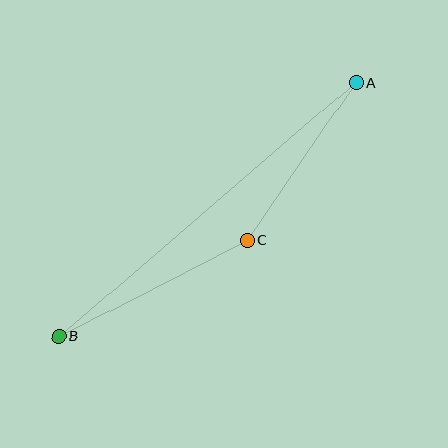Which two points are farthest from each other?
Points A and B are farthest from each other.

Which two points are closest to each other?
Points A and C are closest to each other.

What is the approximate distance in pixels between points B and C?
The distance between B and C is approximately 212 pixels.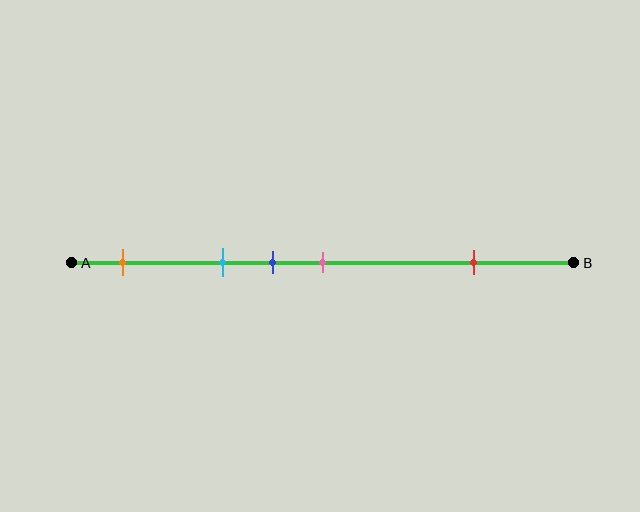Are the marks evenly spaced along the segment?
No, the marks are not evenly spaced.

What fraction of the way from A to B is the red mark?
The red mark is approximately 80% (0.8) of the way from A to B.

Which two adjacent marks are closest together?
The blue and pink marks are the closest adjacent pair.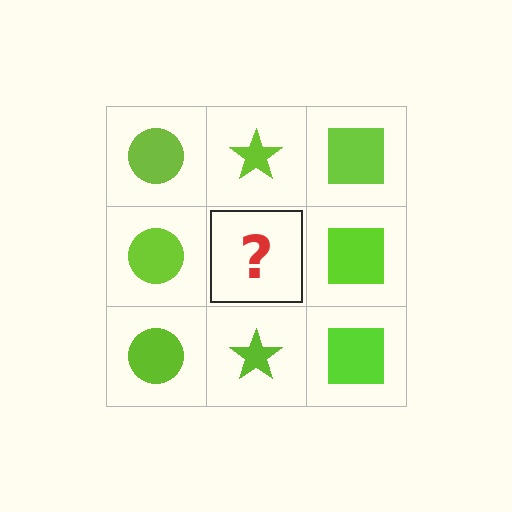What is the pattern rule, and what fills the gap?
The rule is that each column has a consistent shape. The gap should be filled with a lime star.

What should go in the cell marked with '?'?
The missing cell should contain a lime star.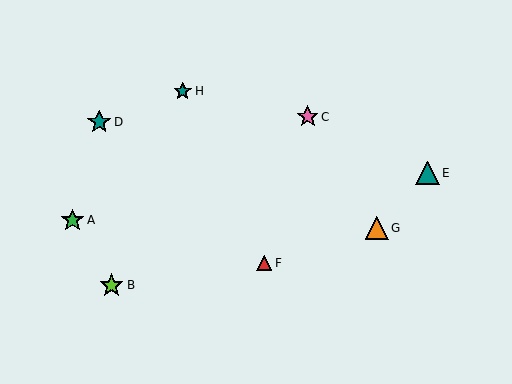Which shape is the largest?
The lime star (labeled B) is the largest.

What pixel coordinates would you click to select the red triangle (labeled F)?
Click at (264, 263) to select the red triangle F.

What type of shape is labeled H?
Shape H is a teal star.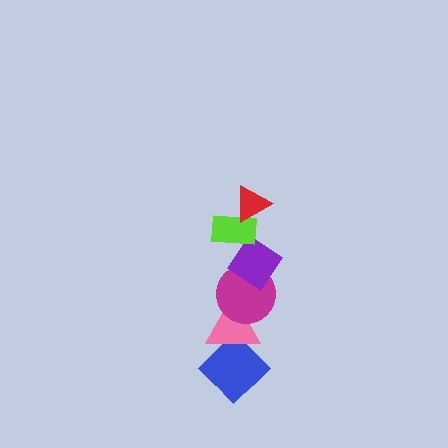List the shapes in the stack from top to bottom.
From top to bottom: the red triangle, the lime rectangle, the purple diamond, the magenta circle, the pink triangle, the blue diamond.